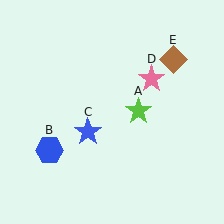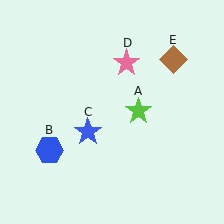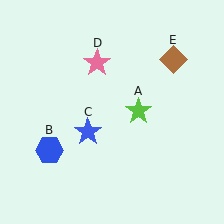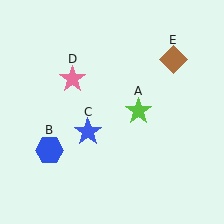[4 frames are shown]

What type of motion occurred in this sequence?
The pink star (object D) rotated counterclockwise around the center of the scene.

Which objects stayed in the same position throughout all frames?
Lime star (object A) and blue hexagon (object B) and blue star (object C) and brown diamond (object E) remained stationary.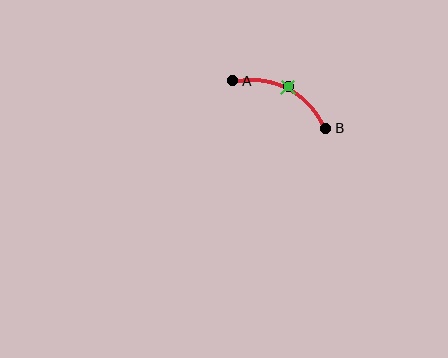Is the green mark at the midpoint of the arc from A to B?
Yes. The green mark lies on the arc at equal arc-length from both A and B — it is the arc midpoint.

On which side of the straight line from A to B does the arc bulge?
The arc bulges above the straight line connecting A and B.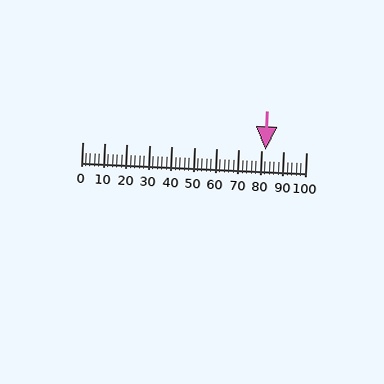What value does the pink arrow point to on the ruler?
The pink arrow points to approximately 82.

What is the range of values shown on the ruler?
The ruler shows values from 0 to 100.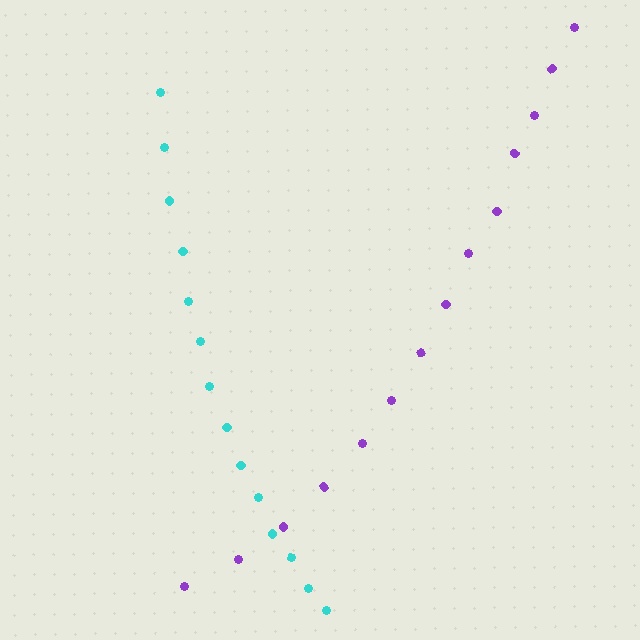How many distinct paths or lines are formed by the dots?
There are 2 distinct paths.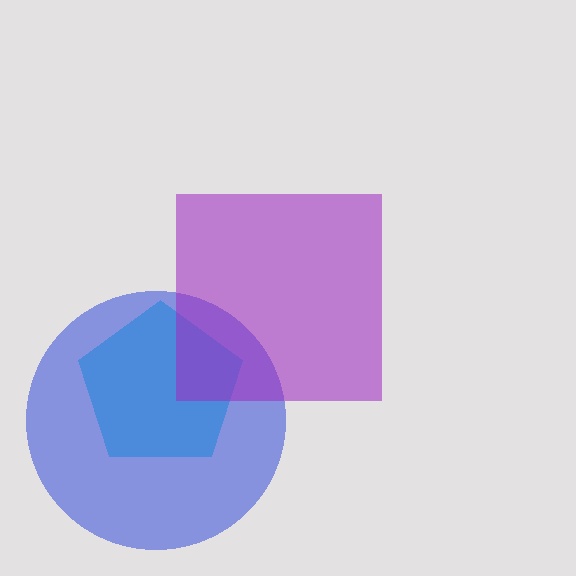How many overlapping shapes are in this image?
There are 3 overlapping shapes in the image.